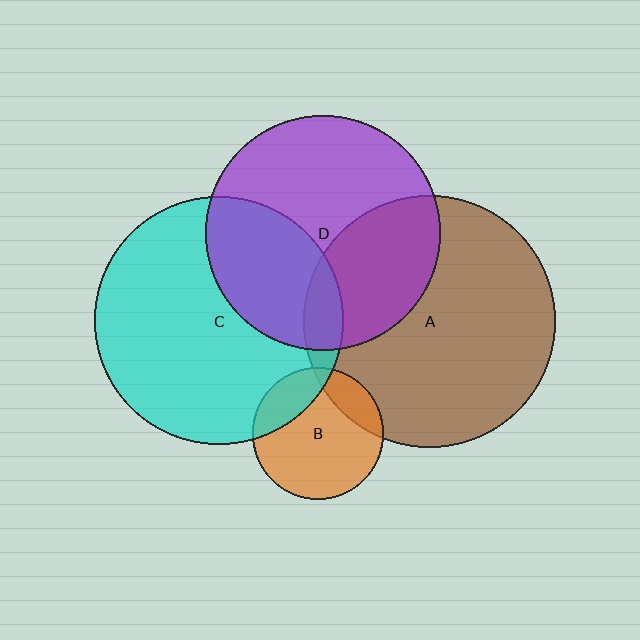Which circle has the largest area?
Circle A (brown).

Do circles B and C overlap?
Yes.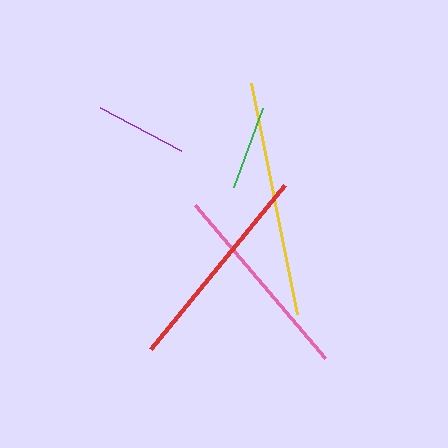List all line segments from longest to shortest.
From longest to shortest: yellow, red, pink, purple, green.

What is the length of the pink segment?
The pink segment is approximately 201 pixels long.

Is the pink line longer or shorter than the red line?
The red line is longer than the pink line.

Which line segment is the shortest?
The green line is the shortest at approximately 84 pixels.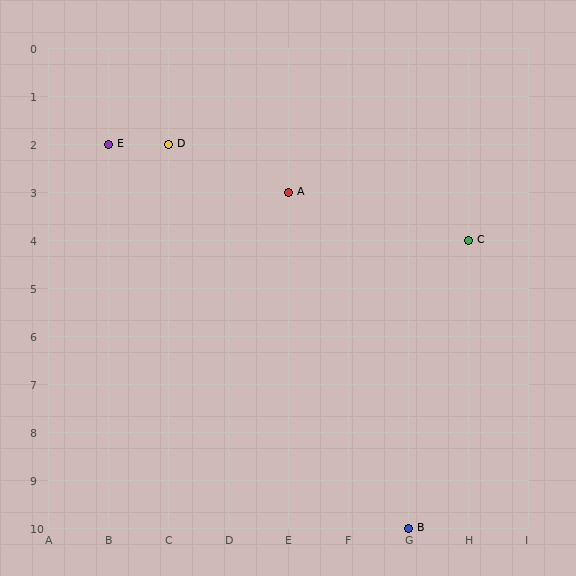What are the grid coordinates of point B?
Point B is at grid coordinates (G, 10).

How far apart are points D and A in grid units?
Points D and A are 2 columns and 1 row apart (about 2.2 grid units diagonally).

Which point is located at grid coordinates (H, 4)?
Point C is at (H, 4).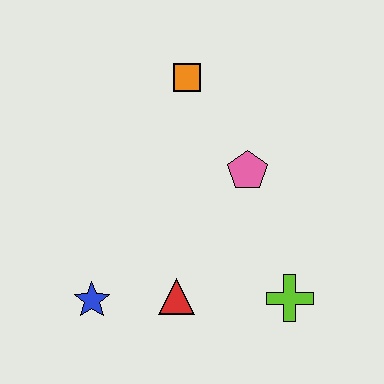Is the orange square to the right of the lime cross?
No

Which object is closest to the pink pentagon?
The orange square is closest to the pink pentagon.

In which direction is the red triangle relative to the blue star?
The red triangle is to the right of the blue star.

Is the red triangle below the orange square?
Yes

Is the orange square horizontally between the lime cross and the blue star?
Yes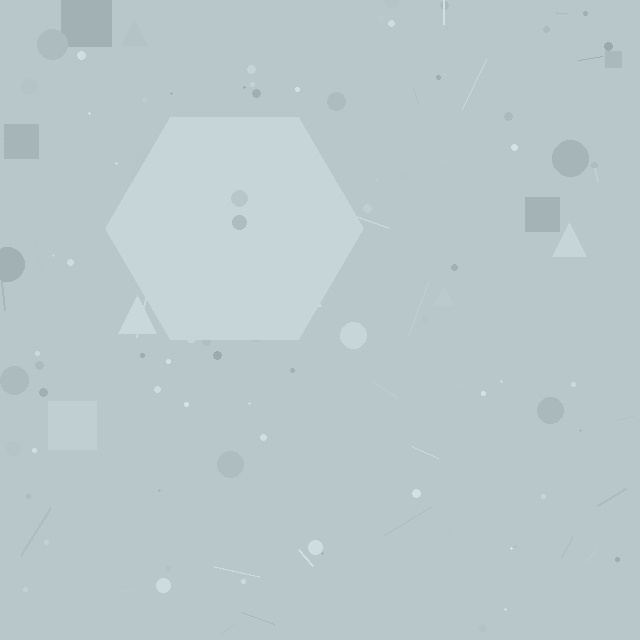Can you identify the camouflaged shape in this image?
The camouflaged shape is a hexagon.